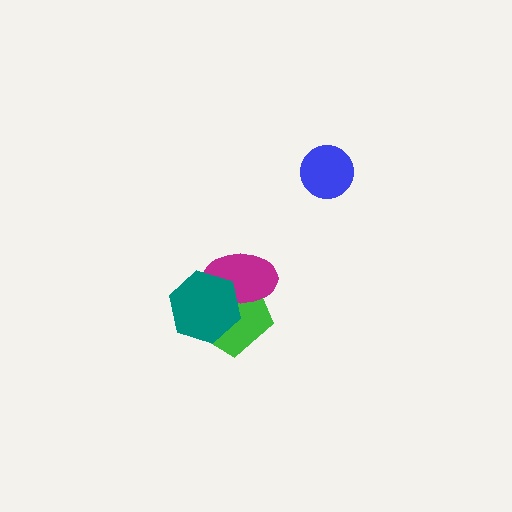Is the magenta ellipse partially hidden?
Yes, it is partially covered by another shape.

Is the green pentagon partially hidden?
Yes, it is partially covered by another shape.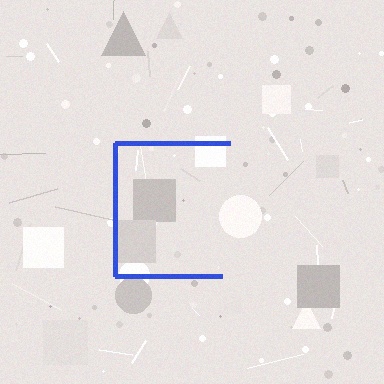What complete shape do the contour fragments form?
The contour fragments form a square.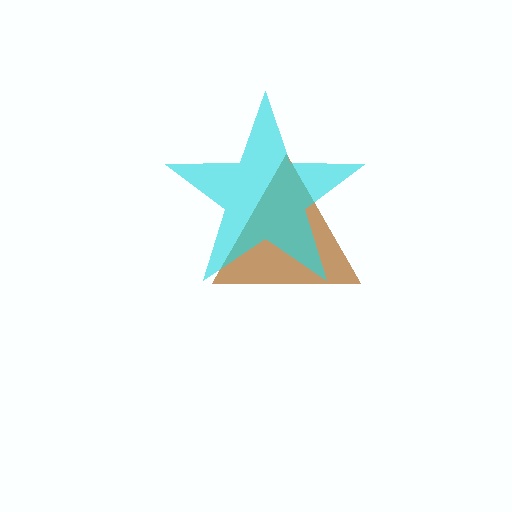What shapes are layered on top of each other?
The layered shapes are: a brown triangle, a cyan star.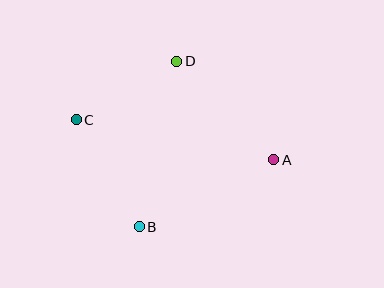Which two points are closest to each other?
Points C and D are closest to each other.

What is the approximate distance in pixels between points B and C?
The distance between B and C is approximately 124 pixels.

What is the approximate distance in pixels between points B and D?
The distance between B and D is approximately 169 pixels.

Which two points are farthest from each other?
Points A and C are farthest from each other.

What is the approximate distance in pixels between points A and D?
The distance between A and D is approximately 138 pixels.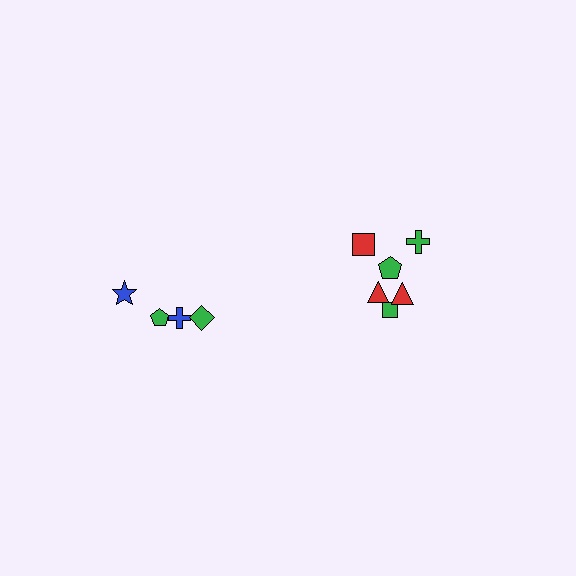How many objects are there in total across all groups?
There are 10 objects.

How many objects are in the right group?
There are 6 objects.